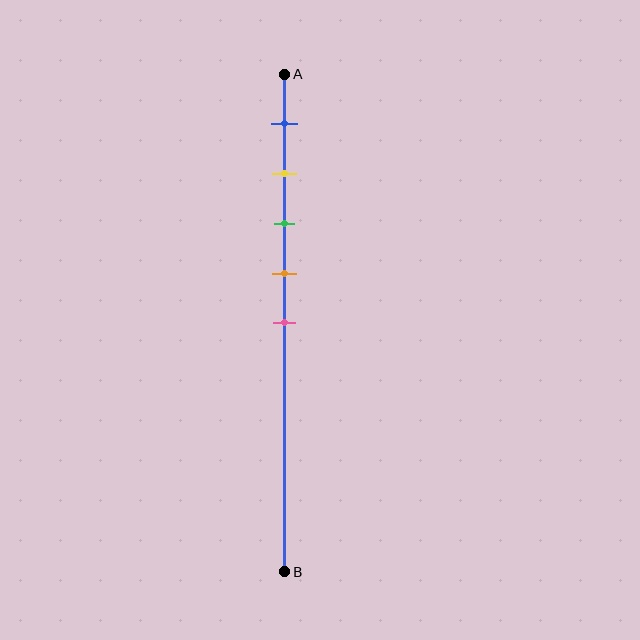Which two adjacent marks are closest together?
The yellow and green marks are the closest adjacent pair.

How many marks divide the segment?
There are 5 marks dividing the segment.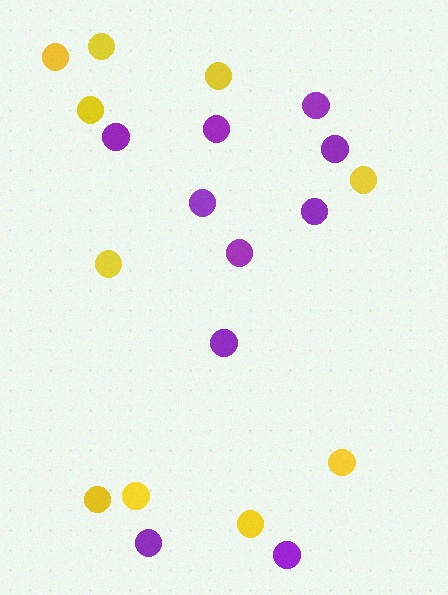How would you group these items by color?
There are 2 groups: one group of purple circles (10) and one group of yellow circles (10).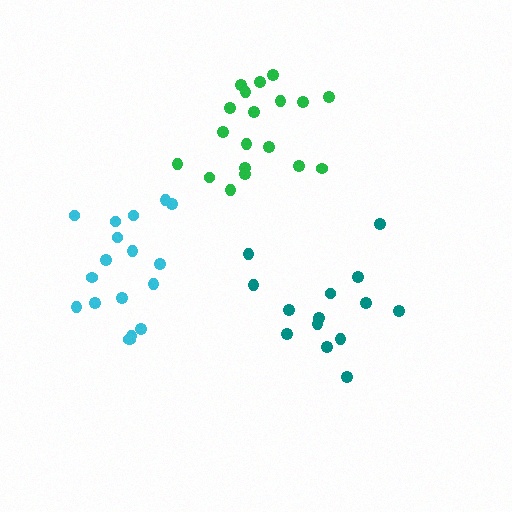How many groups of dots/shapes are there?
There are 3 groups.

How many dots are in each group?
Group 1: 18 dots, Group 2: 14 dots, Group 3: 19 dots (51 total).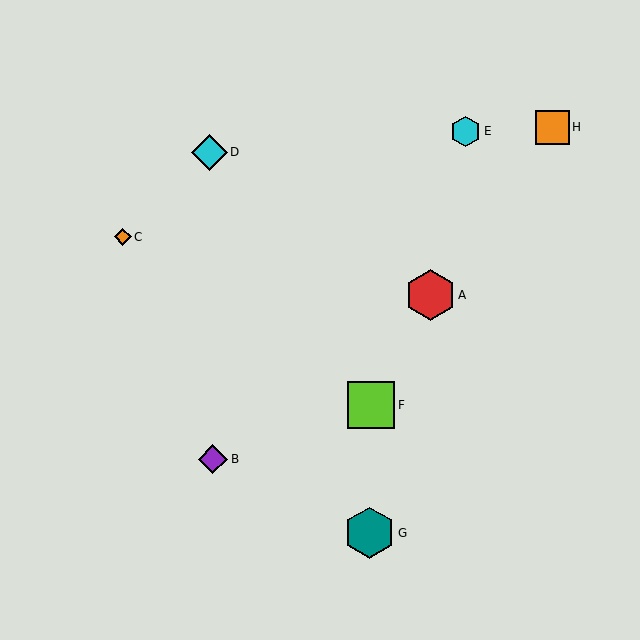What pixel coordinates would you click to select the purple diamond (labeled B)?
Click at (213, 459) to select the purple diamond B.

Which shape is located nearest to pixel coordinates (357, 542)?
The teal hexagon (labeled G) at (370, 533) is nearest to that location.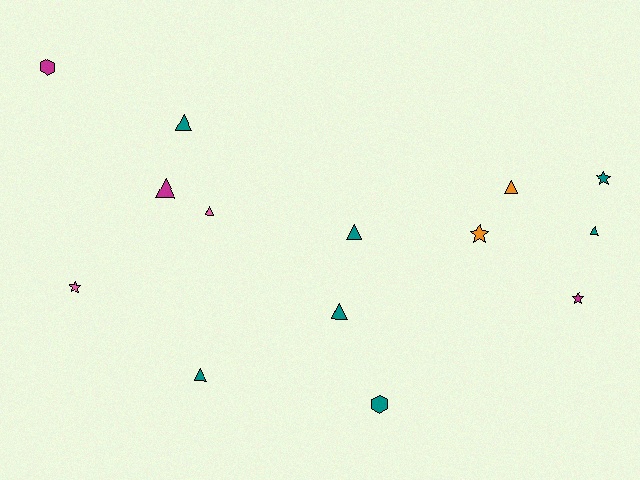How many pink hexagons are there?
There are no pink hexagons.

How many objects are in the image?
There are 14 objects.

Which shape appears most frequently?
Triangle, with 8 objects.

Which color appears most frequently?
Teal, with 7 objects.